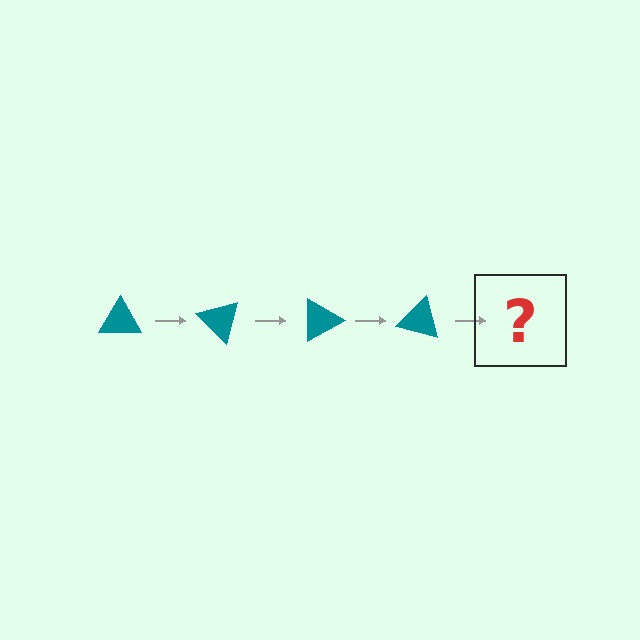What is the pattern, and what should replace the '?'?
The pattern is that the triangle rotates 45 degrees each step. The '?' should be a teal triangle rotated 180 degrees.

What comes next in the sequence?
The next element should be a teal triangle rotated 180 degrees.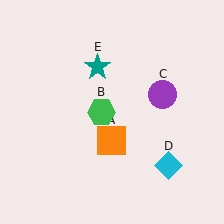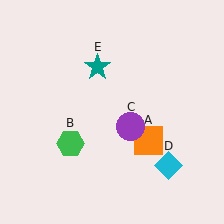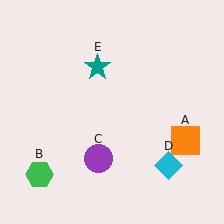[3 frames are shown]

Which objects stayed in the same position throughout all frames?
Cyan diamond (object D) and teal star (object E) remained stationary.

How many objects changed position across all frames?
3 objects changed position: orange square (object A), green hexagon (object B), purple circle (object C).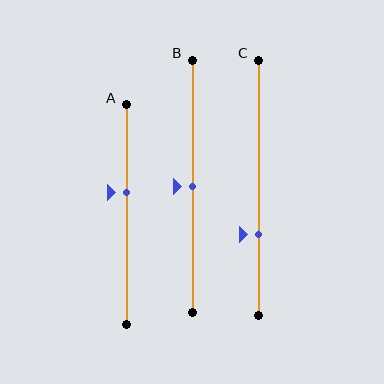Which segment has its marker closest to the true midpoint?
Segment B has its marker closest to the true midpoint.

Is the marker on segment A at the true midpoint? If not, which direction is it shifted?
No, the marker on segment A is shifted upward by about 10% of the segment length.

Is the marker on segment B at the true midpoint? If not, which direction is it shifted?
Yes, the marker on segment B is at the true midpoint.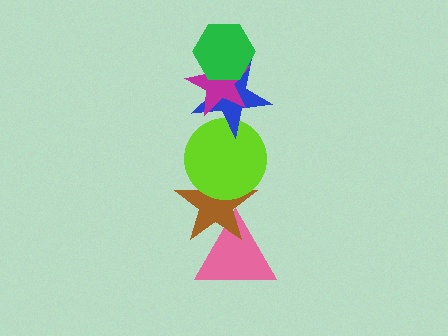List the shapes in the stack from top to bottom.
From top to bottom: the green hexagon, the magenta star, the blue star, the lime circle, the brown star, the pink triangle.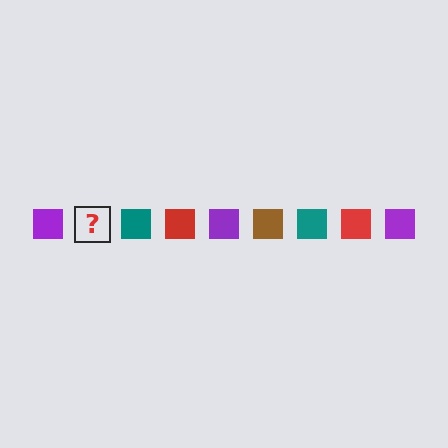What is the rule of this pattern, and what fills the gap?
The rule is that the pattern cycles through purple, brown, teal, red squares. The gap should be filled with a brown square.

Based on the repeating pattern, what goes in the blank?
The blank should be a brown square.